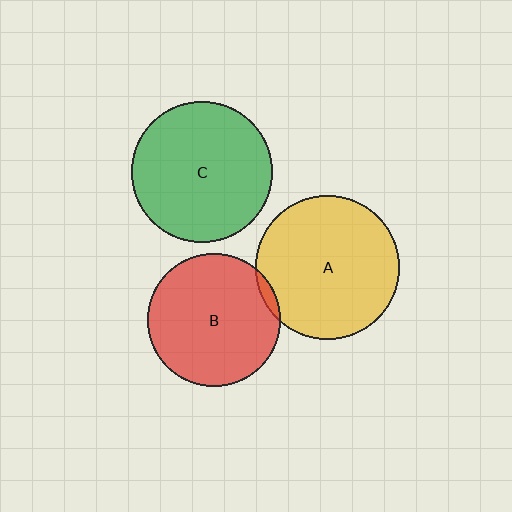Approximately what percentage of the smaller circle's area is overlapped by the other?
Approximately 5%.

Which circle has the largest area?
Circle A (yellow).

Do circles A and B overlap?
Yes.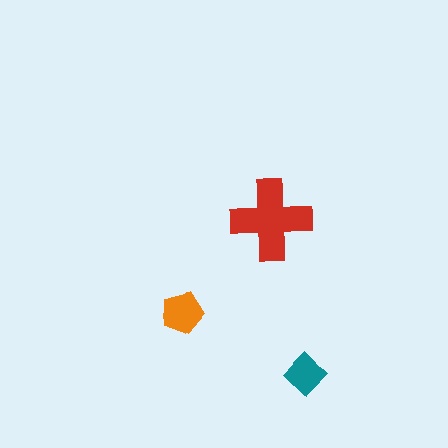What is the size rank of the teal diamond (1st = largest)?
3rd.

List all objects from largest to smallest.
The red cross, the orange pentagon, the teal diamond.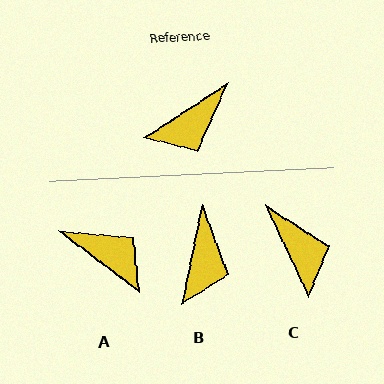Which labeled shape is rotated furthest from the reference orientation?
A, about 109 degrees away.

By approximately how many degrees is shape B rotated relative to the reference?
Approximately 45 degrees counter-clockwise.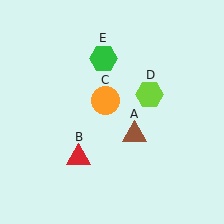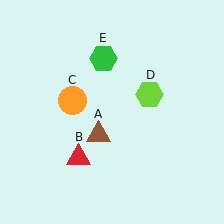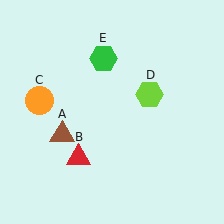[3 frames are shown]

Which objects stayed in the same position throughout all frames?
Red triangle (object B) and lime hexagon (object D) and green hexagon (object E) remained stationary.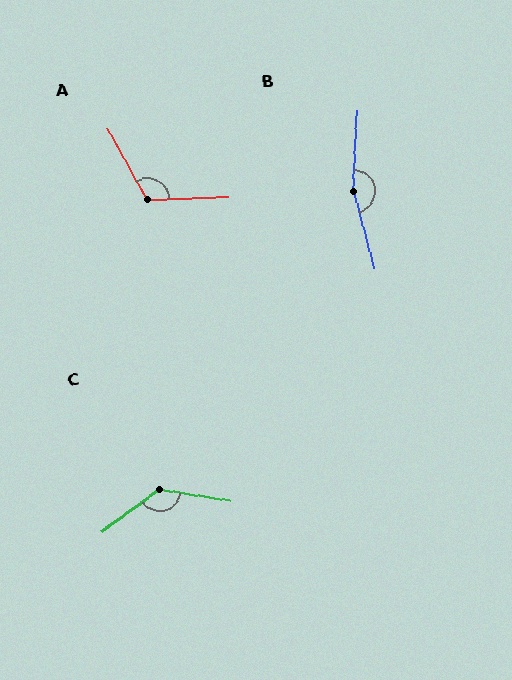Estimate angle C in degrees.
Approximately 134 degrees.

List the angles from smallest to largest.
A (117°), C (134°), B (162°).